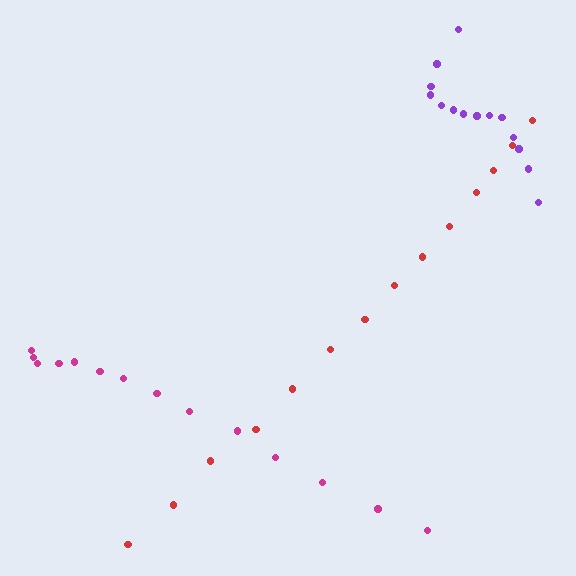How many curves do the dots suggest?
There are 3 distinct paths.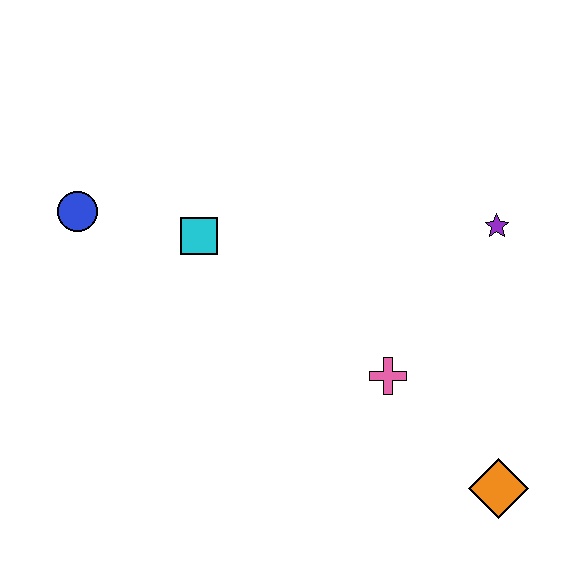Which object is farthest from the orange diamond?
The blue circle is farthest from the orange diamond.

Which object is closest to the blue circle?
The cyan square is closest to the blue circle.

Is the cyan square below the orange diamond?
No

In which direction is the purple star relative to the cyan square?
The purple star is to the right of the cyan square.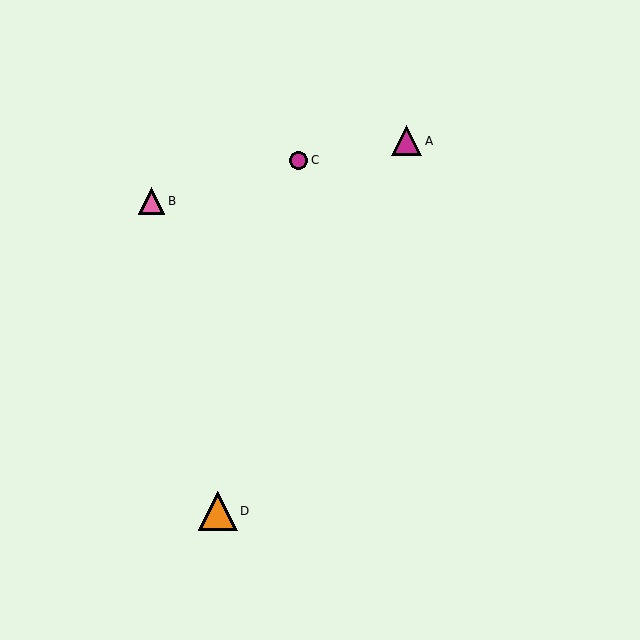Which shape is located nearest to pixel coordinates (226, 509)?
The orange triangle (labeled D) at (218, 511) is nearest to that location.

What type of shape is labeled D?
Shape D is an orange triangle.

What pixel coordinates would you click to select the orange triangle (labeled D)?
Click at (218, 511) to select the orange triangle D.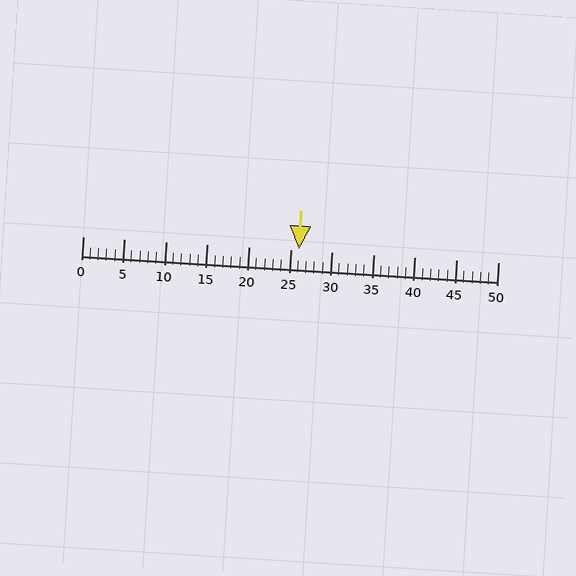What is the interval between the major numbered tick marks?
The major tick marks are spaced 5 units apart.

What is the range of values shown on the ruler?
The ruler shows values from 0 to 50.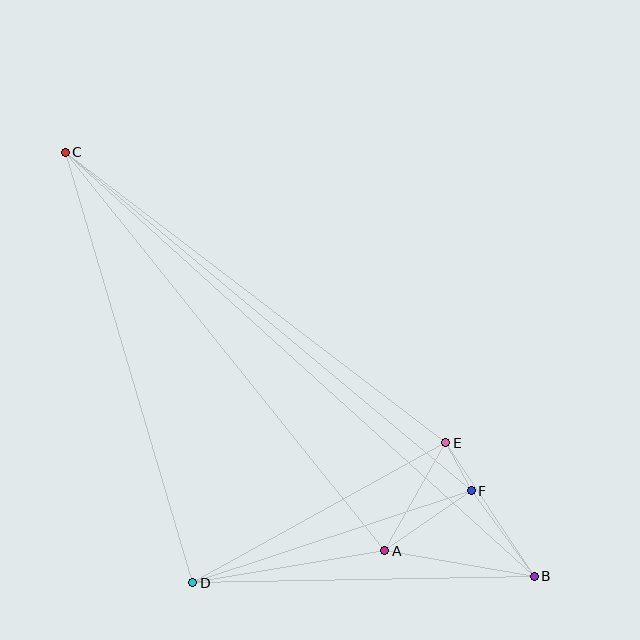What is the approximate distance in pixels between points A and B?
The distance between A and B is approximately 151 pixels.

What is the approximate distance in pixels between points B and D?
The distance between B and D is approximately 341 pixels.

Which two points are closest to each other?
Points E and F are closest to each other.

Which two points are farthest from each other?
Points B and C are farthest from each other.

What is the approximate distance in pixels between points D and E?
The distance between D and E is approximately 289 pixels.